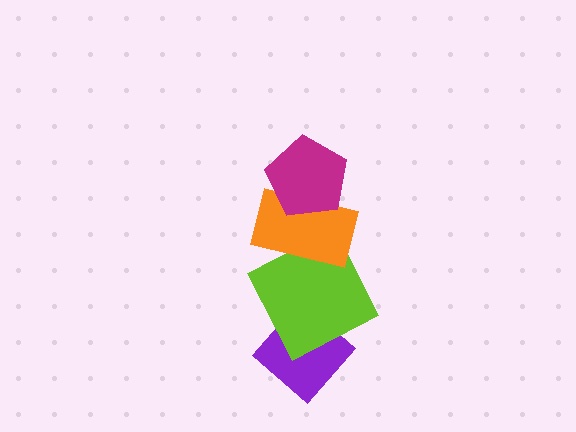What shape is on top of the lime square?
The orange rectangle is on top of the lime square.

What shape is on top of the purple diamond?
The lime square is on top of the purple diamond.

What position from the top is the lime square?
The lime square is 3rd from the top.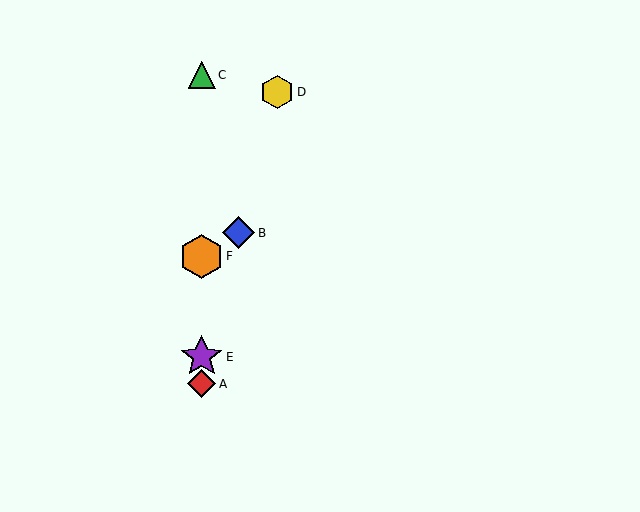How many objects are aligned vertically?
4 objects (A, C, E, F) are aligned vertically.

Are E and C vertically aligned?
Yes, both are at x≈202.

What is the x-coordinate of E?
Object E is at x≈202.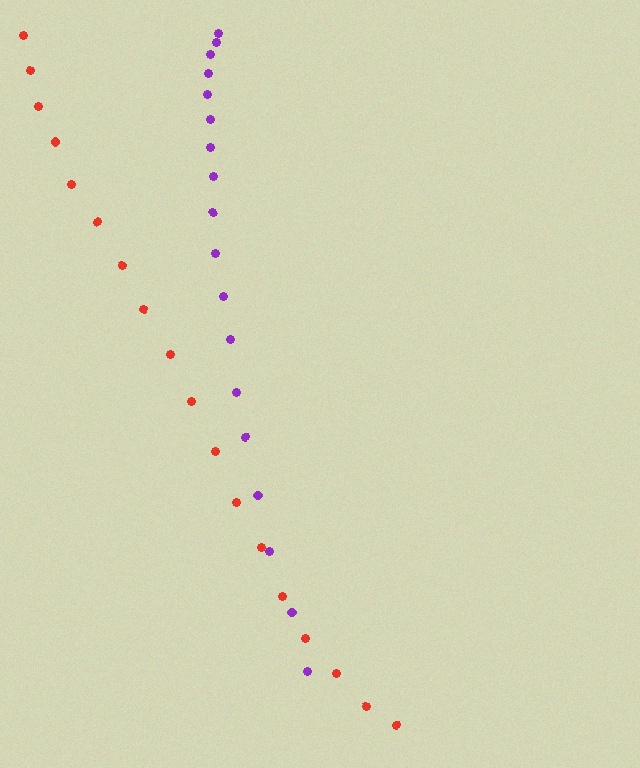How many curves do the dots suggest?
There are 2 distinct paths.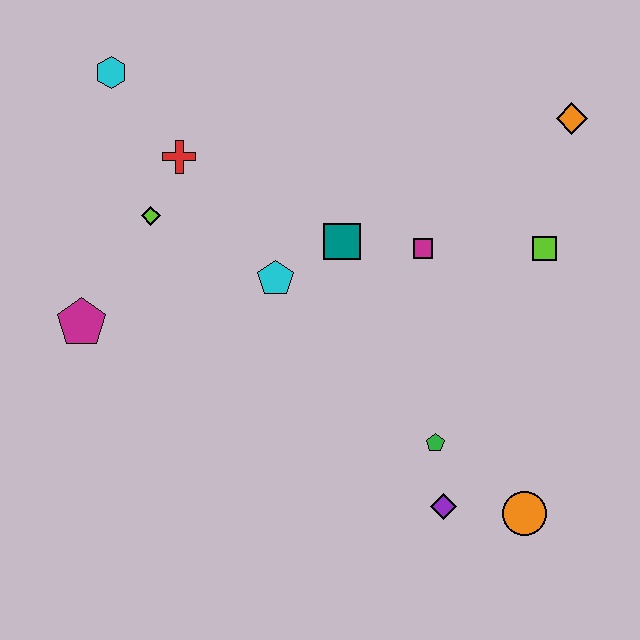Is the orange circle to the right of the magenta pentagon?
Yes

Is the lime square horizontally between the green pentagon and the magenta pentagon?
No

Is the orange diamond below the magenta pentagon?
No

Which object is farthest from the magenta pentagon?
The orange diamond is farthest from the magenta pentagon.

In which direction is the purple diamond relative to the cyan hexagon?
The purple diamond is below the cyan hexagon.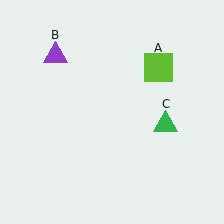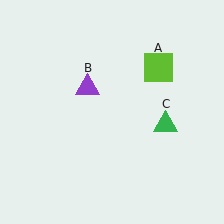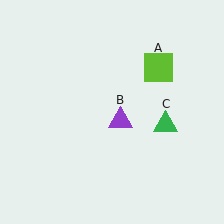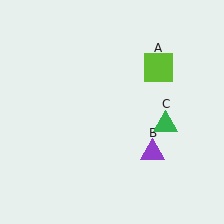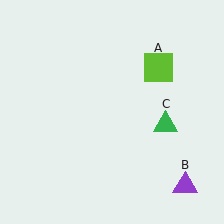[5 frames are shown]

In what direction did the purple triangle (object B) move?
The purple triangle (object B) moved down and to the right.